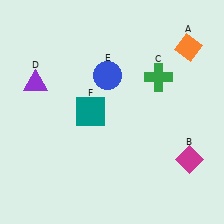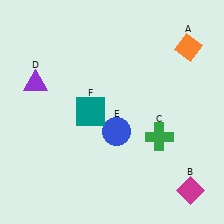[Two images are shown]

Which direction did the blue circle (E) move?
The blue circle (E) moved down.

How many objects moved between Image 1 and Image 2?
3 objects moved between the two images.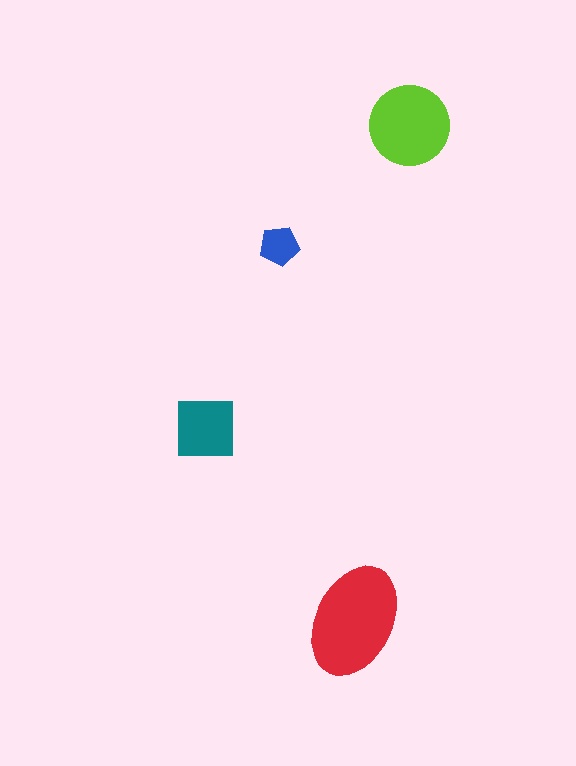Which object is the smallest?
The blue pentagon.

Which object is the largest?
The red ellipse.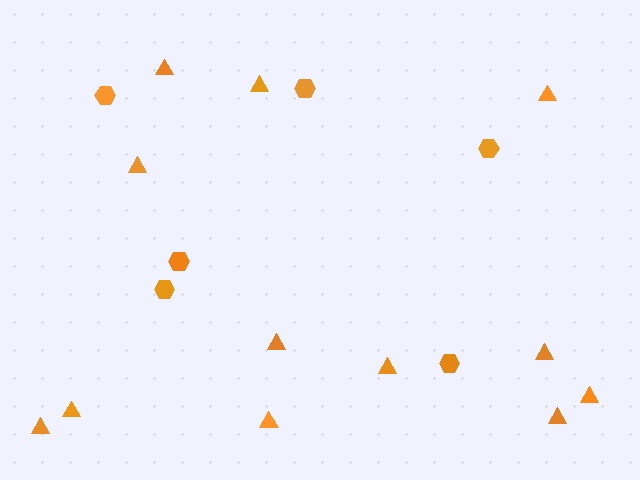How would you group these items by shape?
There are 2 groups: one group of hexagons (6) and one group of triangles (12).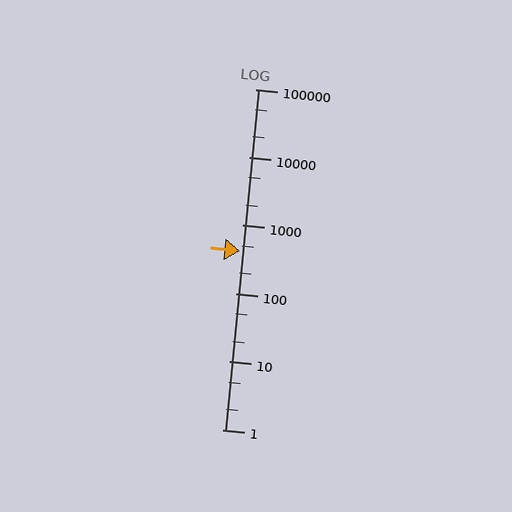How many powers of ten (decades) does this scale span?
The scale spans 5 decades, from 1 to 100000.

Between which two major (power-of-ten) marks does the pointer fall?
The pointer is between 100 and 1000.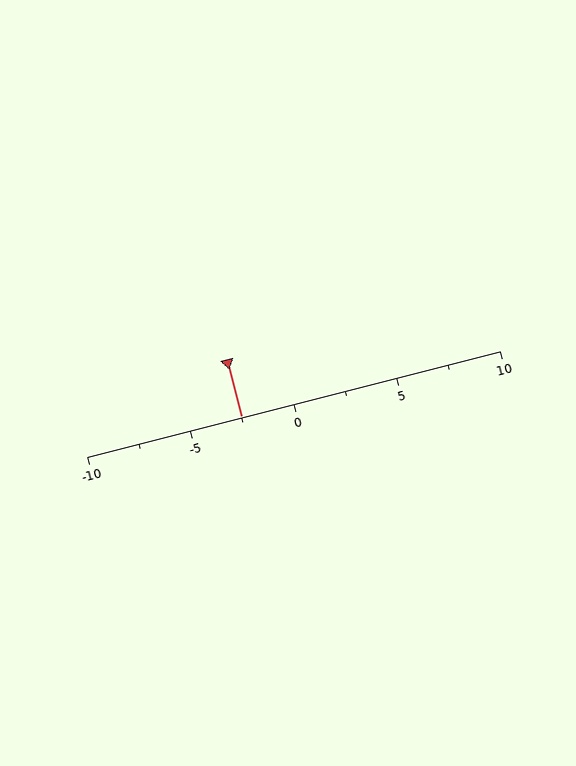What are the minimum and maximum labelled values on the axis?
The axis runs from -10 to 10.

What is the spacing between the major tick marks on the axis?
The major ticks are spaced 5 apart.